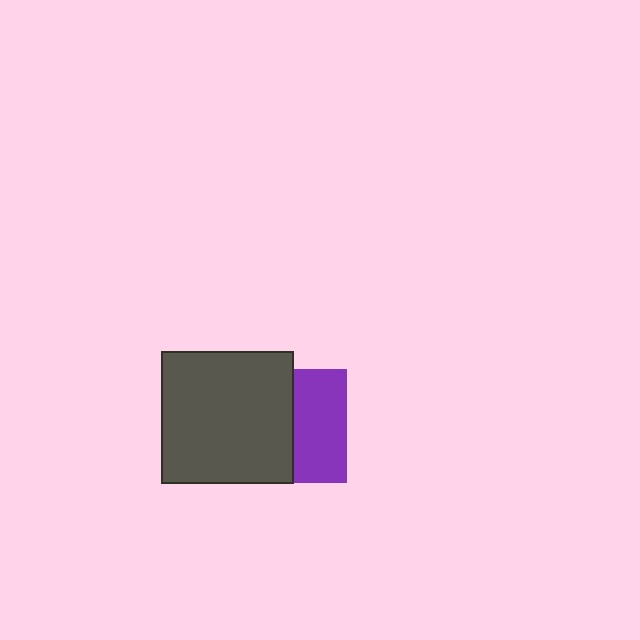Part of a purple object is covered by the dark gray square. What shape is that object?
It is a square.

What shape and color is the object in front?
The object in front is a dark gray square.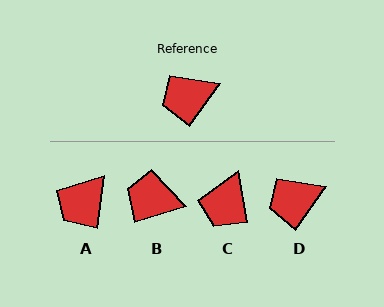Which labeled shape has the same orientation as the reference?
D.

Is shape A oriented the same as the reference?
No, it is off by about 27 degrees.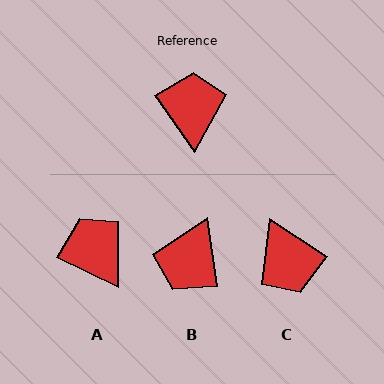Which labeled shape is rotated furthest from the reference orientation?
C, about 158 degrees away.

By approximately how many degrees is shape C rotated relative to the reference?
Approximately 158 degrees clockwise.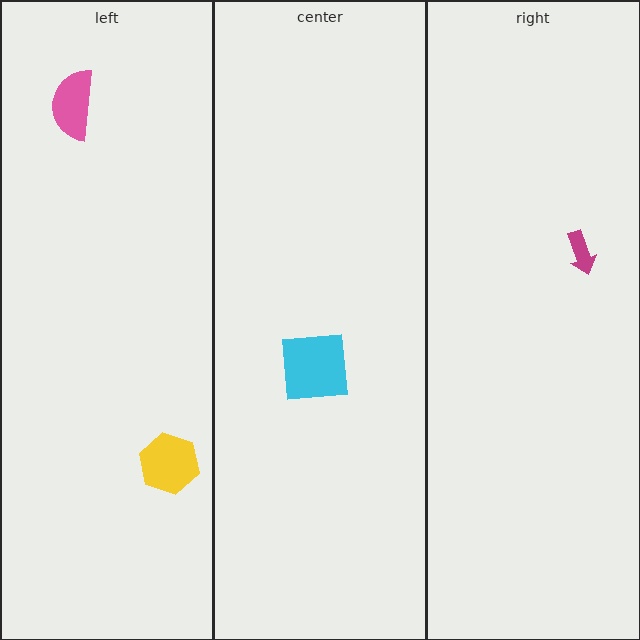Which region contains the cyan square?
The center region.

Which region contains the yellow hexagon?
The left region.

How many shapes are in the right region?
1.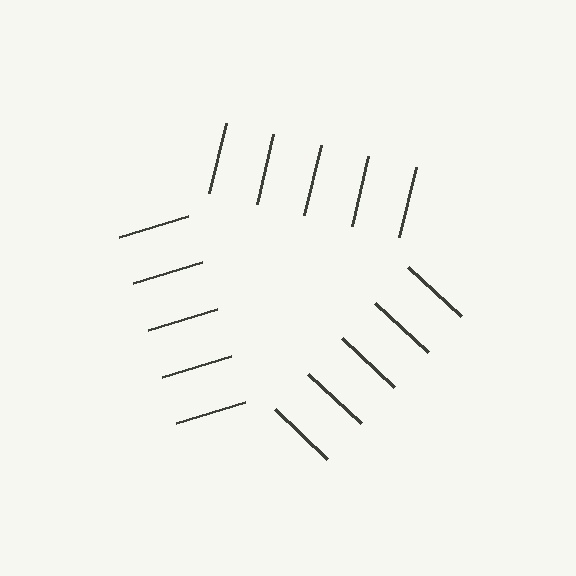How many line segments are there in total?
15 — 5 along each of the 3 edges.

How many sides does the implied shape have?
3 sides — the line-ends trace a triangle.